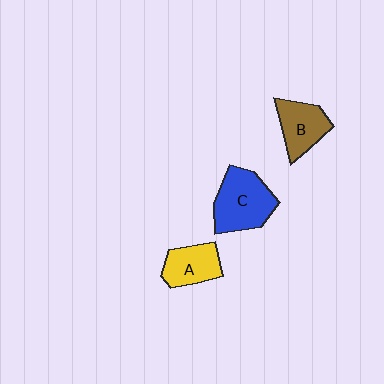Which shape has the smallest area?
Shape A (yellow).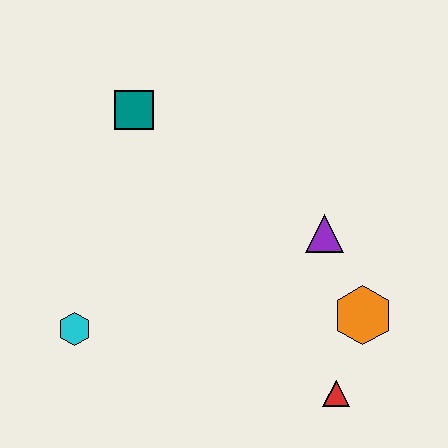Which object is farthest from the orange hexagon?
The teal square is farthest from the orange hexagon.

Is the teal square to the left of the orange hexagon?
Yes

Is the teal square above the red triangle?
Yes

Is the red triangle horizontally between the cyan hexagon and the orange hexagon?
Yes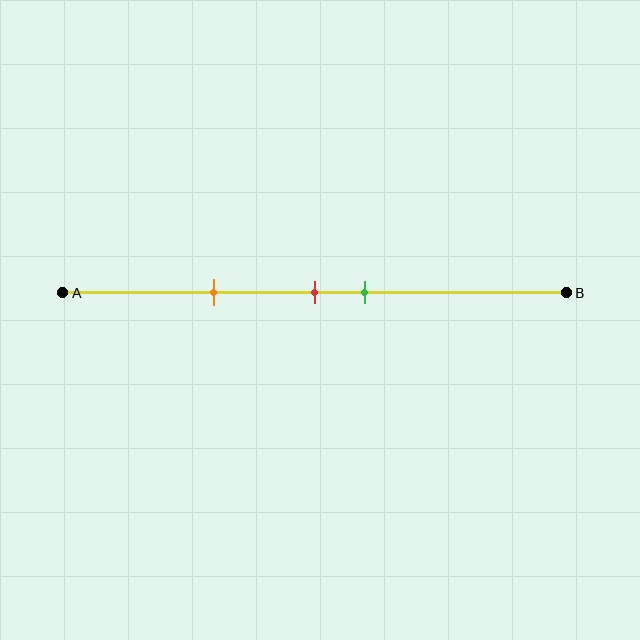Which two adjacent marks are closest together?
The red and green marks are the closest adjacent pair.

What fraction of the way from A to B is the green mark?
The green mark is approximately 60% (0.6) of the way from A to B.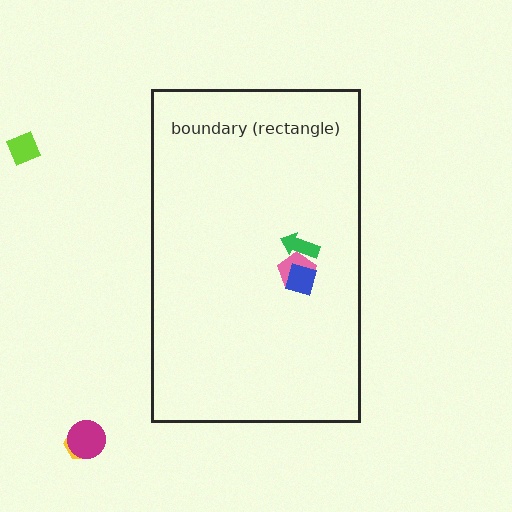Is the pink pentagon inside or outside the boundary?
Inside.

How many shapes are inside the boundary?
3 inside, 3 outside.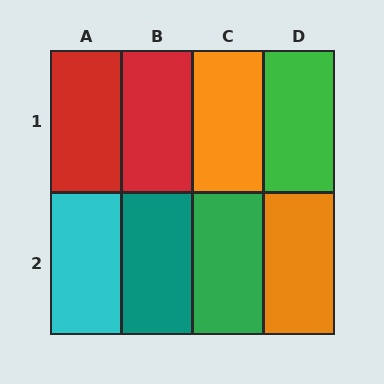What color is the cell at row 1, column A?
Red.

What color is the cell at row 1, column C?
Orange.